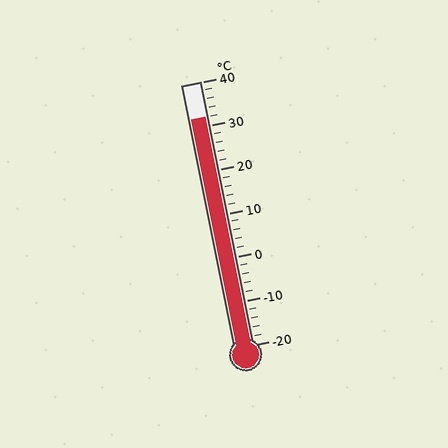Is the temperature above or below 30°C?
The temperature is above 30°C.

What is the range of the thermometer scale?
The thermometer scale ranges from -20°C to 40°C.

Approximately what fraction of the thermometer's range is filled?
The thermometer is filled to approximately 85% of its range.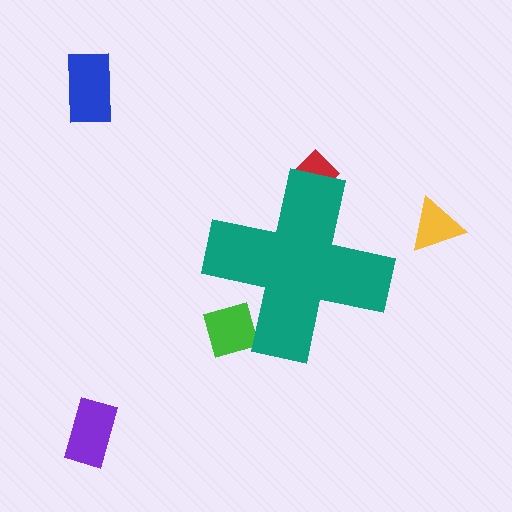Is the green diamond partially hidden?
Yes, the green diamond is partially hidden behind the teal cross.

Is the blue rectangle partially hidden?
No, the blue rectangle is fully visible.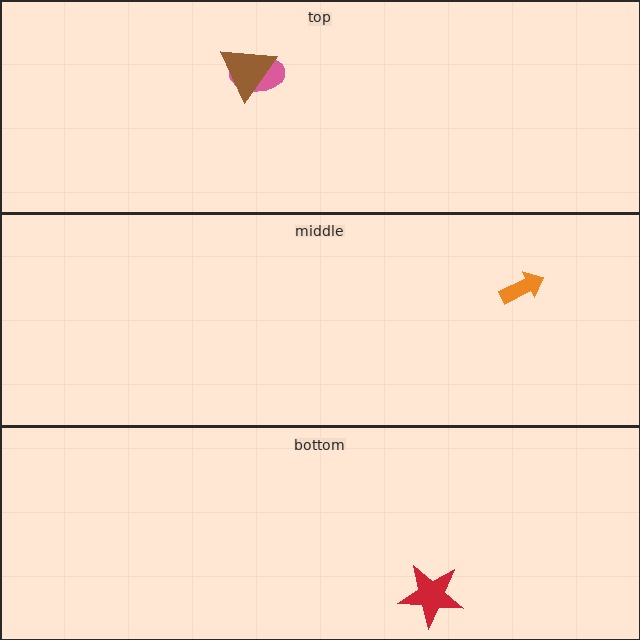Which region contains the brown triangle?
The top region.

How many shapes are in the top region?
2.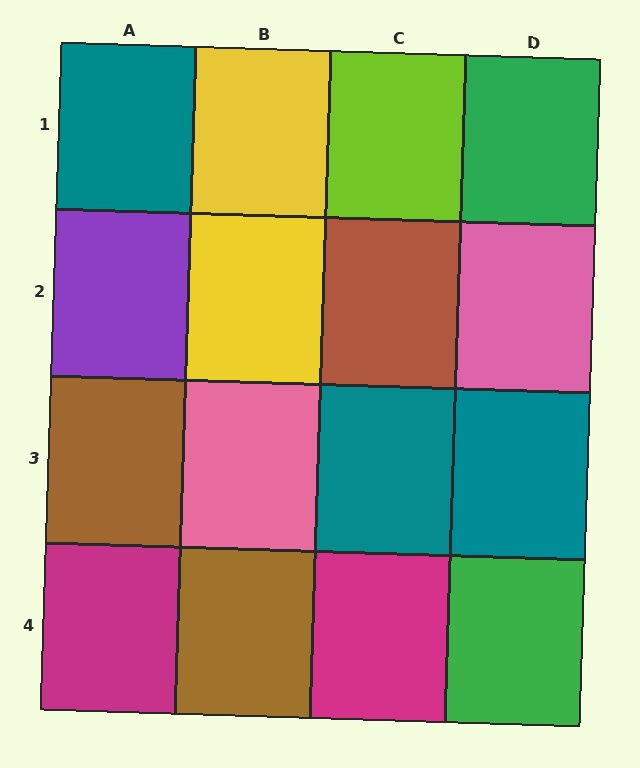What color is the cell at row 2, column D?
Pink.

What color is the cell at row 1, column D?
Green.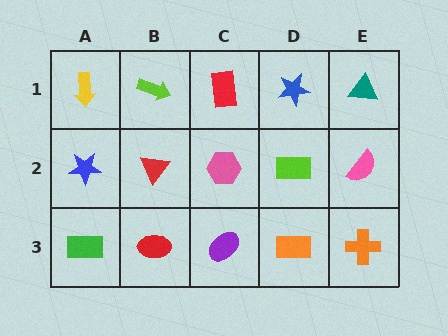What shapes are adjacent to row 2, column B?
A lime arrow (row 1, column B), a red ellipse (row 3, column B), a blue star (row 2, column A), a pink hexagon (row 2, column C).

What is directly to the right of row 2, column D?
A pink semicircle.